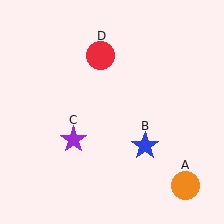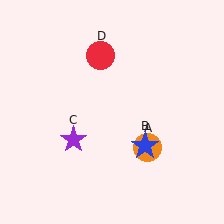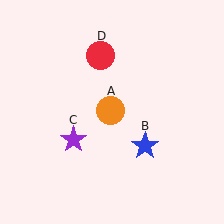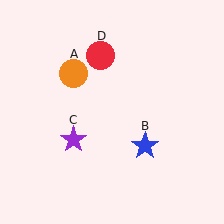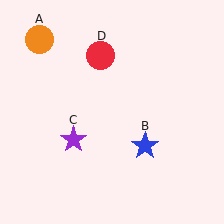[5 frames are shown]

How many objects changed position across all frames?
1 object changed position: orange circle (object A).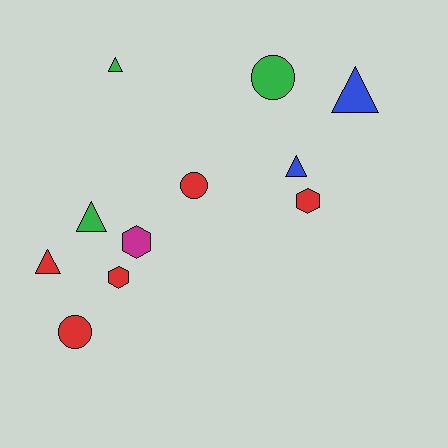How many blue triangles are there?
There are 2 blue triangles.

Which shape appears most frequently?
Triangle, with 5 objects.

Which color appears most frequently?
Red, with 5 objects.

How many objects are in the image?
There are 11 objects.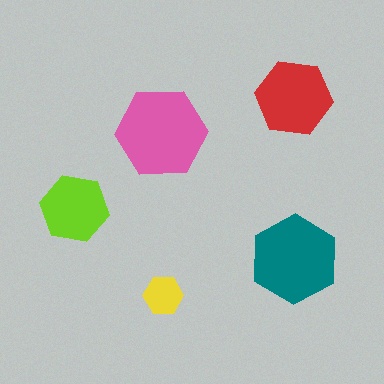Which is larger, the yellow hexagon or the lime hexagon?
The lime one.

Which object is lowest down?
The yellow hexagon is bottommost.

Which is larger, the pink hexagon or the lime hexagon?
The pink one.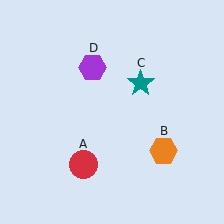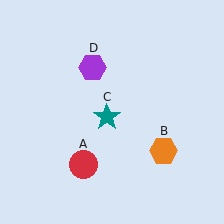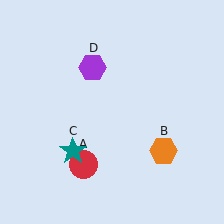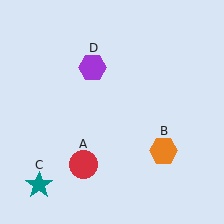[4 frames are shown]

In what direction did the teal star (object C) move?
The teal star (object C) moved down and to the left.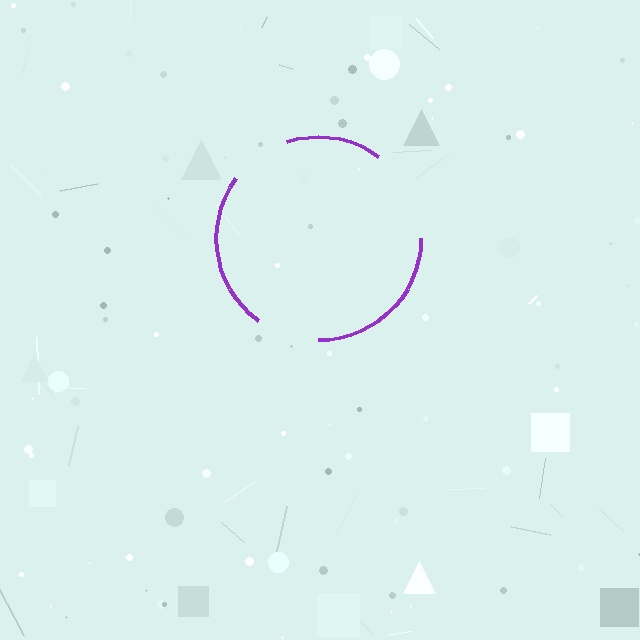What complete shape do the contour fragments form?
The contour fragments form a circle.